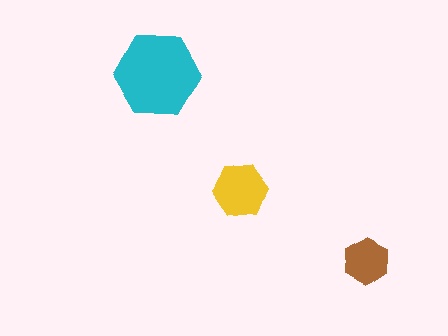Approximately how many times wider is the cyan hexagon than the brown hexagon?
About 2 times wider.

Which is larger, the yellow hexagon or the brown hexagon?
The yellow one.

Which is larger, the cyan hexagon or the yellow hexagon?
The cyan one.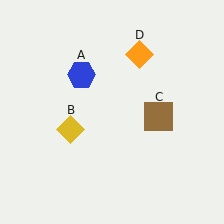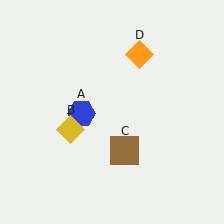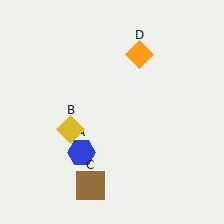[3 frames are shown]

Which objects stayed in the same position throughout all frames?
Yellow diamond (object B) and orange diamond (object D) remained stationary.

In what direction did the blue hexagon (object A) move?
The blue hexagon (object A) moved down.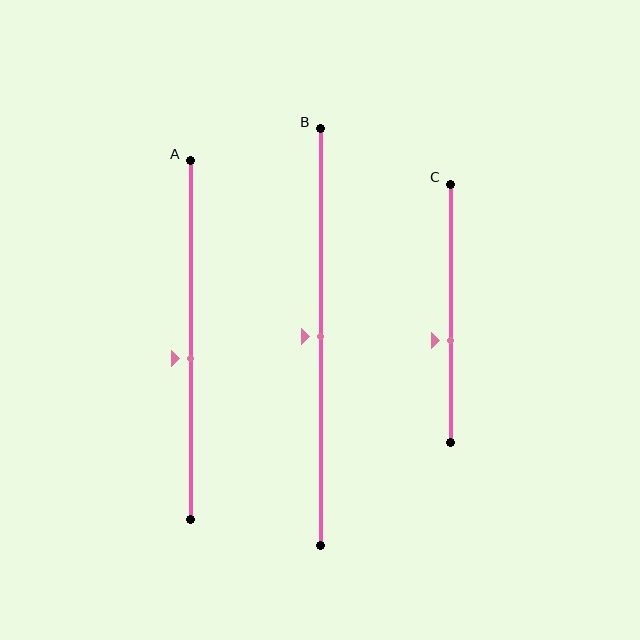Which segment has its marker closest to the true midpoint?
Segment B has its marker closest to the true midpoint.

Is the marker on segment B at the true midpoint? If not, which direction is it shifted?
Yes, the marker on segment B is at the true midpoint.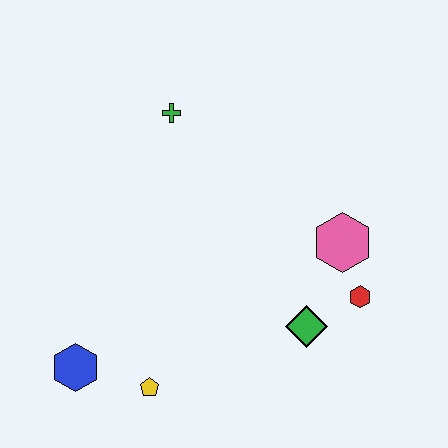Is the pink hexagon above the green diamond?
Yes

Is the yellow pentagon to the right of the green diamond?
No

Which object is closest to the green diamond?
The red hexagon is closest to the green diamond.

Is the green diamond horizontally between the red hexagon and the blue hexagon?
Yes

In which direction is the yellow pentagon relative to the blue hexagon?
The yellow pentagon is to the right of the blue hexagon.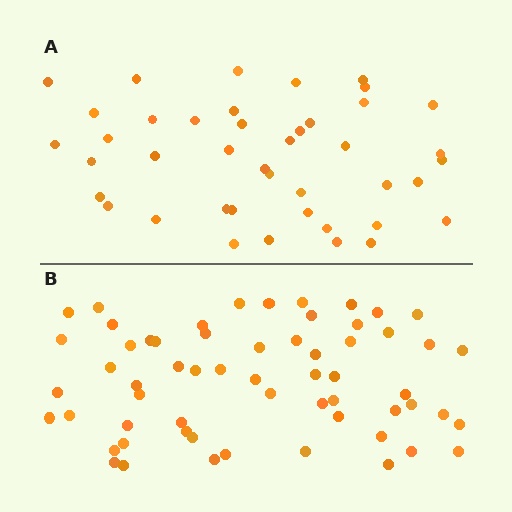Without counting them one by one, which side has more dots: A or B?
Region B (the bottom region) has more dots.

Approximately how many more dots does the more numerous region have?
Region B has approximately 20 more dots than region A.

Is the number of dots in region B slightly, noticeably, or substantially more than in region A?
Region B has noticeably more, but not dramatically so. The ratio is roughly 1.4 to 1.